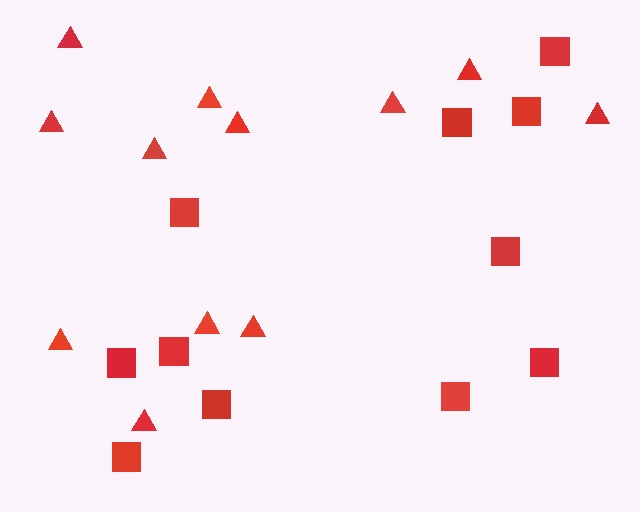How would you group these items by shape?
There are 2 groups: one group of squares (11) and one group of triangles (12).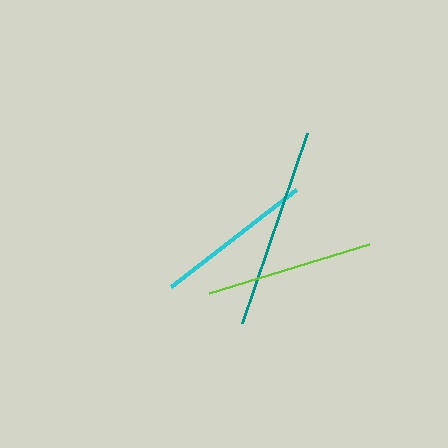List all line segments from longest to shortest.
From longest to shortest: teal, lime, cyan.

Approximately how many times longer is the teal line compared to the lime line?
The teal line is approximately 1.2 times the length of the lime line.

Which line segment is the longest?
The teal line is the longest at approximately 201 pixels.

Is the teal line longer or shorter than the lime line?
The teal line is longer than the lime line.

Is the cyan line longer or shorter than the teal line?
The teal line is longer than the cyan line.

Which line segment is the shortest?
The cyan line is the shortest at approximately 158 pixels.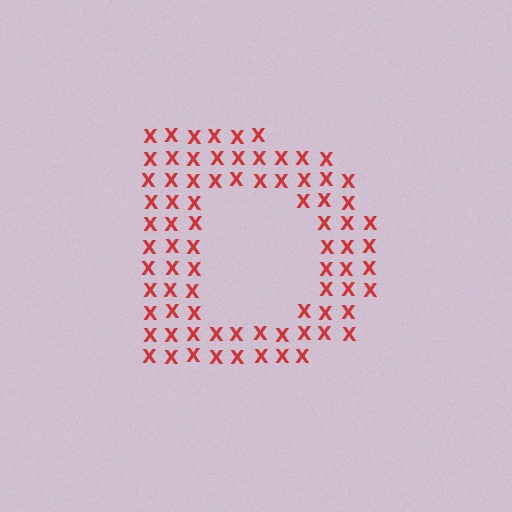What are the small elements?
The small elements are letter X's.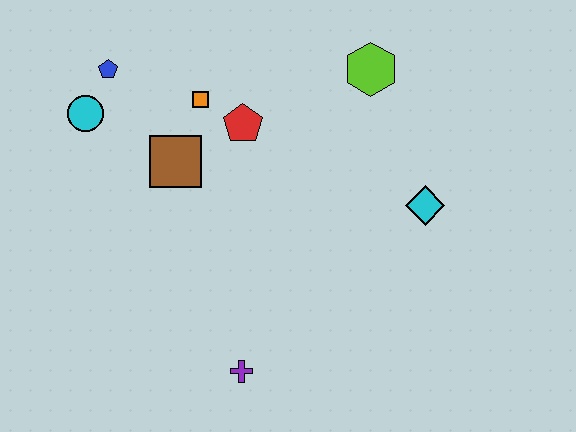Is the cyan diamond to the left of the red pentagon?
No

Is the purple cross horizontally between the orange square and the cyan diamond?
Yes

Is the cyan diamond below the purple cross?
No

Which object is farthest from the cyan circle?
The cyan diamond is farthest from the cyan circle.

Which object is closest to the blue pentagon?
The cyan circle is closest to the blue pentagon.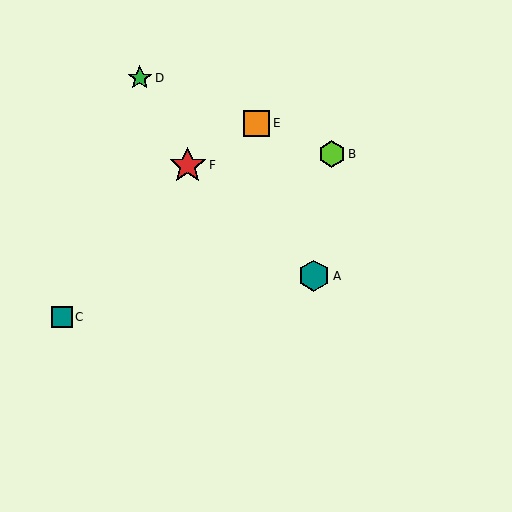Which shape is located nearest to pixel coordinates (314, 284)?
The teal hexagon (labeled A) at (314, 276) is nearest to that location.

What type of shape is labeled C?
Shape C is a teal square.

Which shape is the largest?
The red star (labeled F) is the largest.